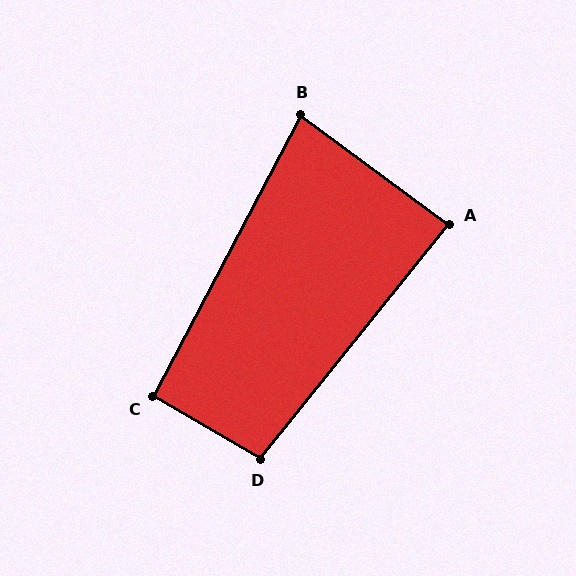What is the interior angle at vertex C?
Approximately 92 degrees (approximately right).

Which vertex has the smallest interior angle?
B, at approximately 82 degrees.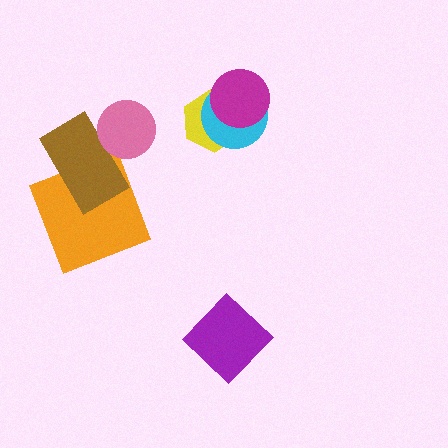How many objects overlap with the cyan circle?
2 objects overlap with the cyan circle.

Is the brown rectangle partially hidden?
Yes, it is partially covered by another shape.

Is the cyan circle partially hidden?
Yes, it is partially covered by another shape.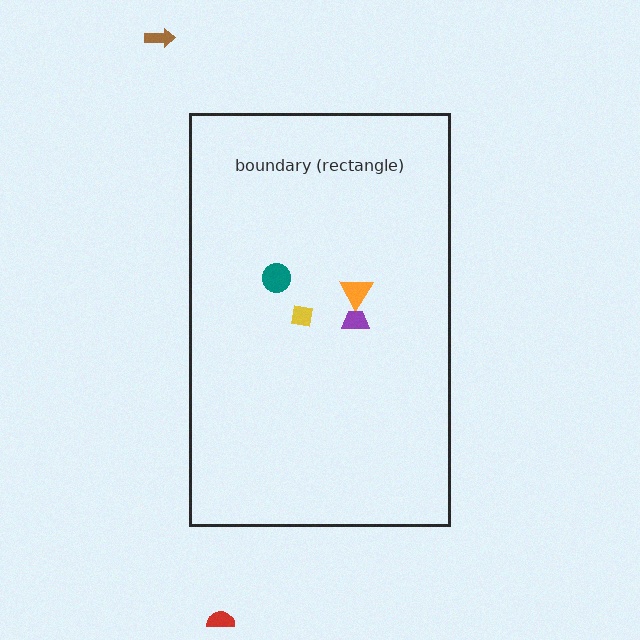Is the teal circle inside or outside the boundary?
Inside.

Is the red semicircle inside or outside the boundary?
Outside.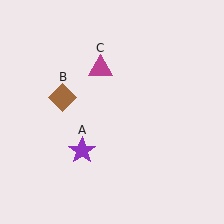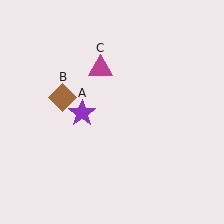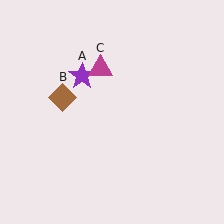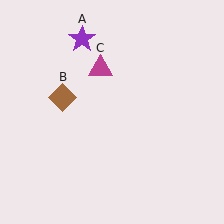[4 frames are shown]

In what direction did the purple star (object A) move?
The purple star (object A) moved up.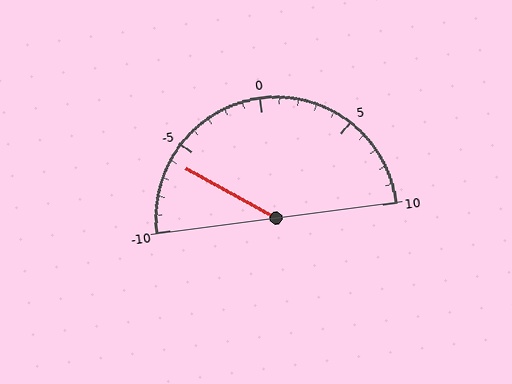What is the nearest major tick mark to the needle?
The nearest major tick mark is -5.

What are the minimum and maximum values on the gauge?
The gauge ranges from -10 to 10.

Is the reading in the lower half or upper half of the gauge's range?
The reading is in the lower half of the range (-10 to 10).